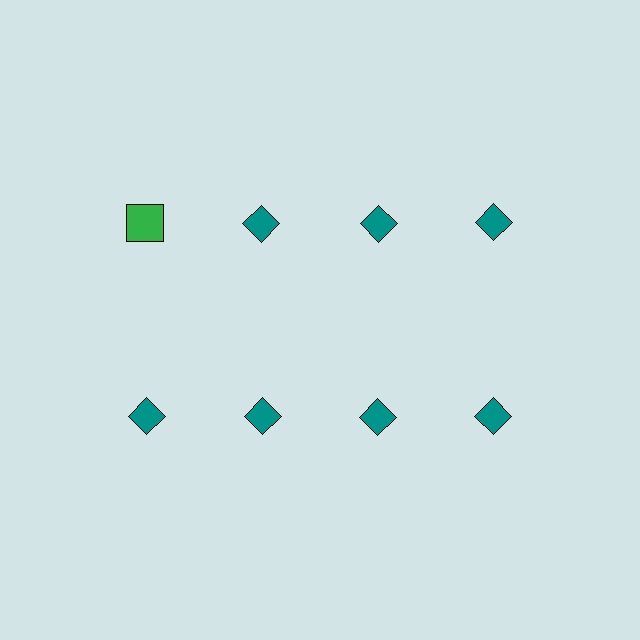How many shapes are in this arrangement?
There are 8 shapes arranged in a grid pattern.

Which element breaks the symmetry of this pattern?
The green square in the top row, leftmost column breaks the symmetry. All other shapes are teal diamonds.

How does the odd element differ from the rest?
It differs in both color (green instead of teal) and shape (square instead of diamond).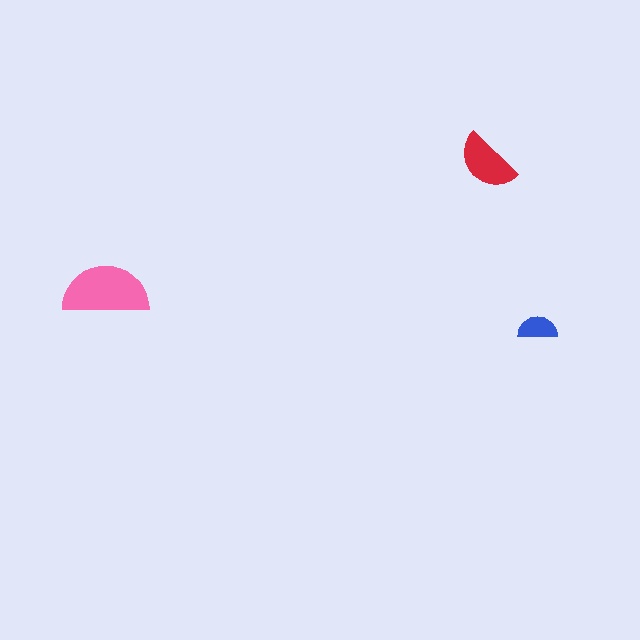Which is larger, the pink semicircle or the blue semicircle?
The pink one.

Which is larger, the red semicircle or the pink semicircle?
The pink one.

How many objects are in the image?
There are 3 objects in the image.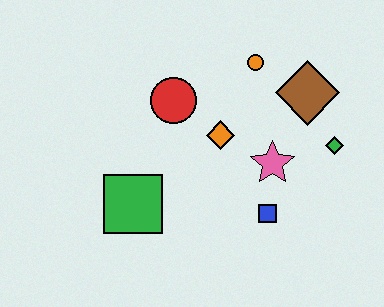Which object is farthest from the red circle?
The green diamond is farthest from the red circle.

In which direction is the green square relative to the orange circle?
The green square is below the orange circle.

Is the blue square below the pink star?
Yes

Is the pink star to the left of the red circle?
No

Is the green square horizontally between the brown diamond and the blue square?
No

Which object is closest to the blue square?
The pink star is closest to the blue square.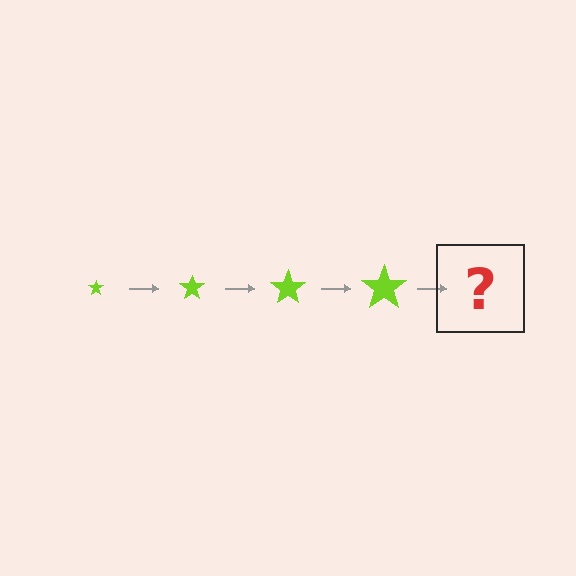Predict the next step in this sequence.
The next step is a lime star, larger than the previous one.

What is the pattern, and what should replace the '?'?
The pattern is that the star gets progressively larger each step. The '?' should be a lime star, larger than the previous one.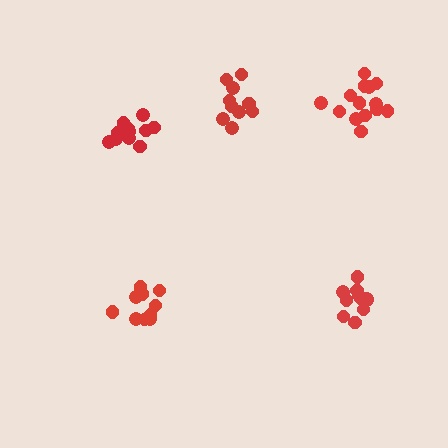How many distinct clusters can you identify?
There are 5 distinct clusters.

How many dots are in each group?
Group 1: 10 dots, Group 2: 10 dots, Group 3: 14 dots, Group 4: 11 dots, Group 5: 11 dots (56 total).